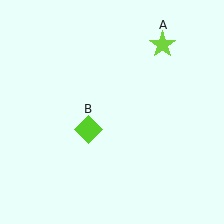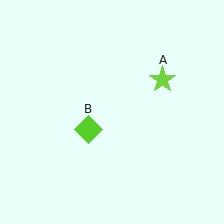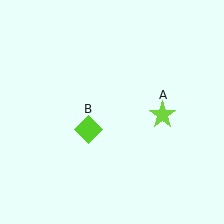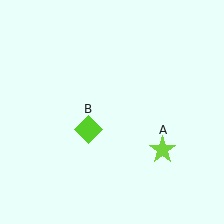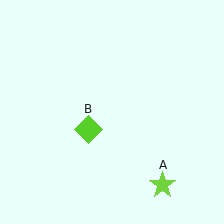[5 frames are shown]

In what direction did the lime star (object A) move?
The lime star (object A) moved down.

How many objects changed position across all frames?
1 object changed position: lime star (object A).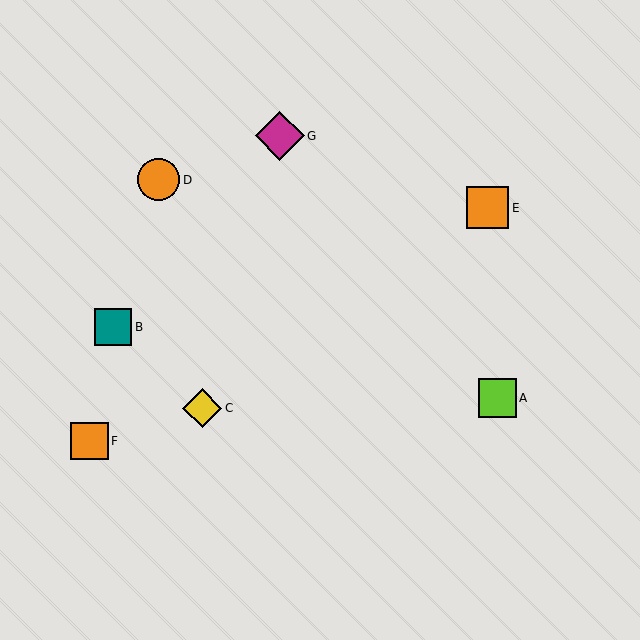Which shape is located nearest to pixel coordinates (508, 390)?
The lime square (labeled A) at (497, 398) is nearest to that location.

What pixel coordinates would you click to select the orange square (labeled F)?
Click at (90, 441) to select the orange square F.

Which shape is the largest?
The magenta diamond (labeled G) is the largest.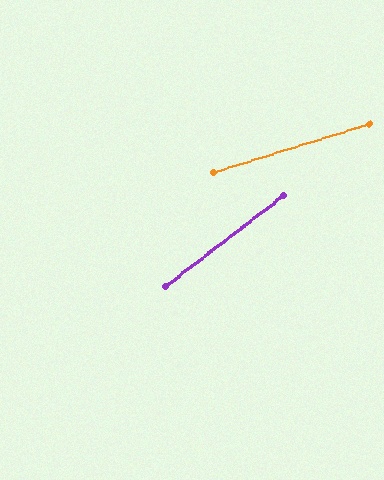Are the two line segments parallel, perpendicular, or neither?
Neither parallel nor perpendicular — they differ by about 21°.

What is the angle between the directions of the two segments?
Approximately 21 degrees.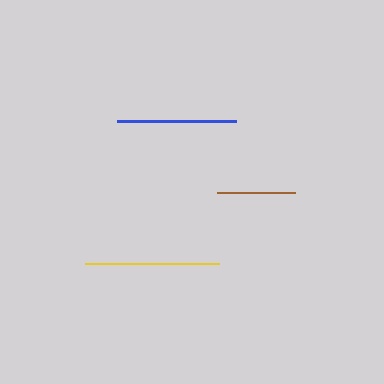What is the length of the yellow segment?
The yellow segment is approximately 134 pixels long.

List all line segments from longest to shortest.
From longest to shortest: yellow, blue, brown.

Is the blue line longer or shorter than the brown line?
The blue line is longer than the brown line.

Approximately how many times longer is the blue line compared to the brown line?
The blue line is approximately 1.5 times the length of the brown line.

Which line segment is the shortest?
The brown line is the shortest at approximately 78 pixels.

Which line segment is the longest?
The yellow line is the longest at approximately 134 pixels.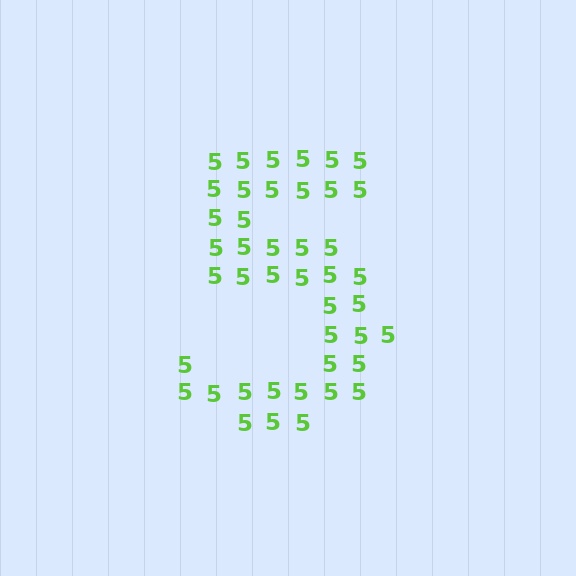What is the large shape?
The large shape is the digit 5.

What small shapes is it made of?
It is made of small digit 5's.